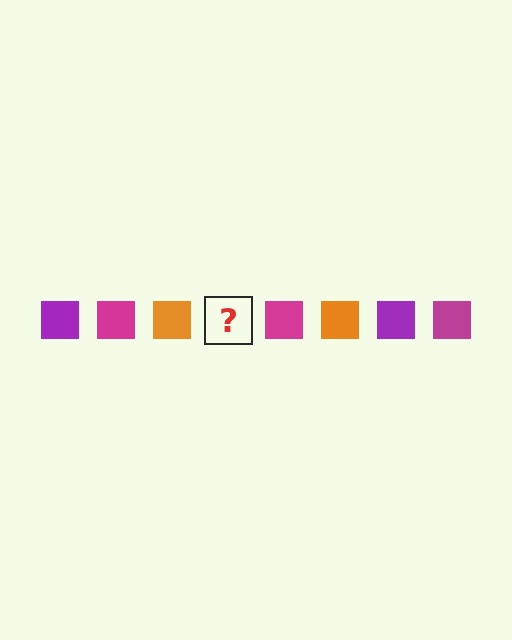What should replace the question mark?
The question mark should be replaced with a purple square.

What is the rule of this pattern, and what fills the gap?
The rule is that the pattern cycles through purple, magenta, orange squares. The gap should be filled with a purple square.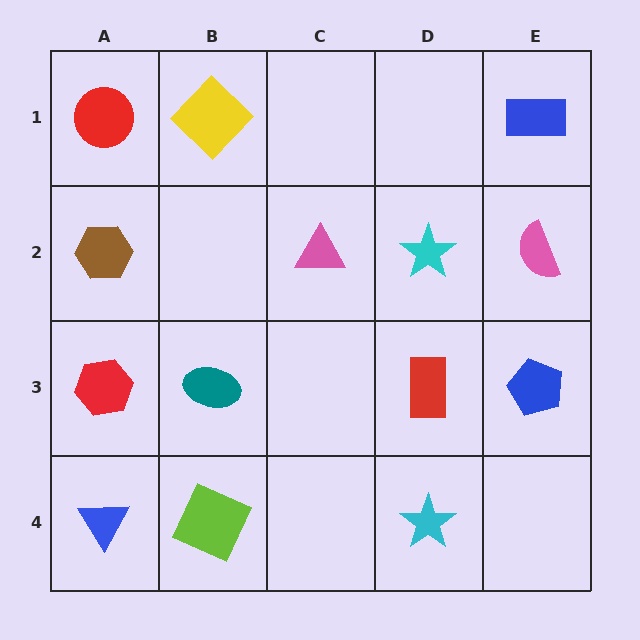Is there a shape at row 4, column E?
No, that cell is empty.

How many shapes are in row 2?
4 shapes.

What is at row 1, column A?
A red circle.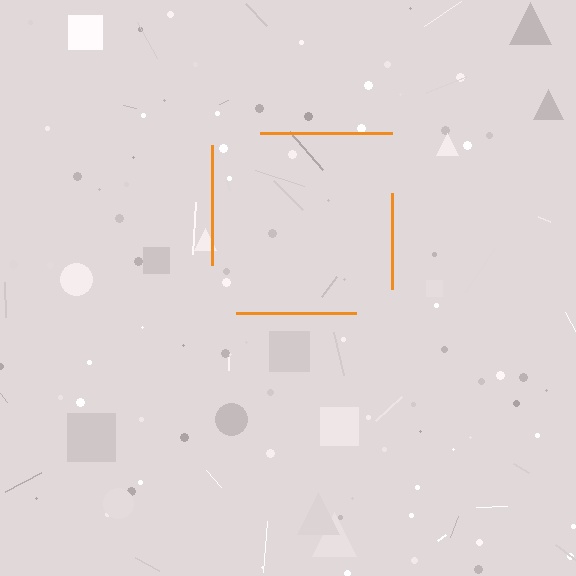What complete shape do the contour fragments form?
The contour fragments form a square.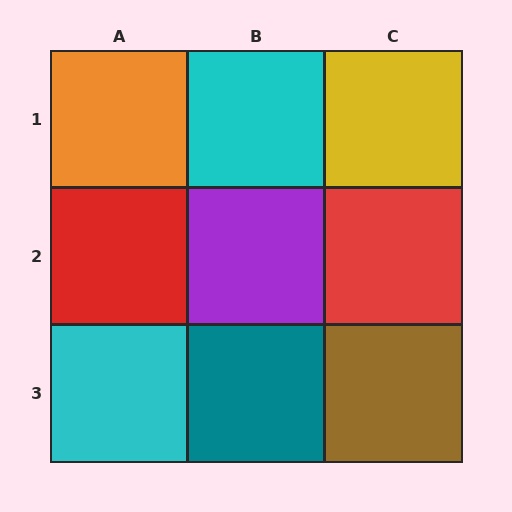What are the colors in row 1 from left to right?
Orange, cyan, yellow.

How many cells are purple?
1 cell is purple.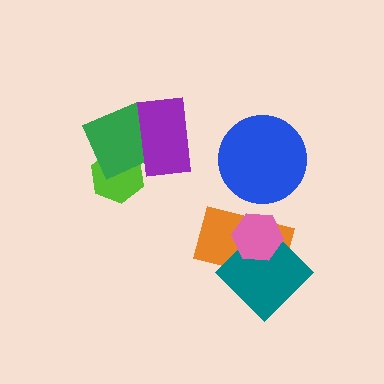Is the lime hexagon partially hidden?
Yes, it is partially covered by another shape.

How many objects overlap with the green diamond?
2 objects overlap with the green diamond.